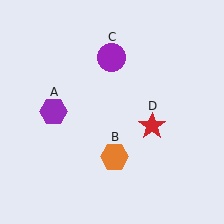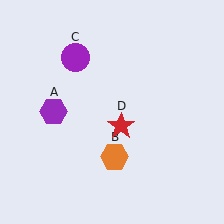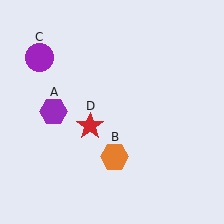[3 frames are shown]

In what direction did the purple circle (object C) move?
The purple circle (object C) moved left.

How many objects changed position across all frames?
2 objects changed position: purple circle (object C), red star (object D).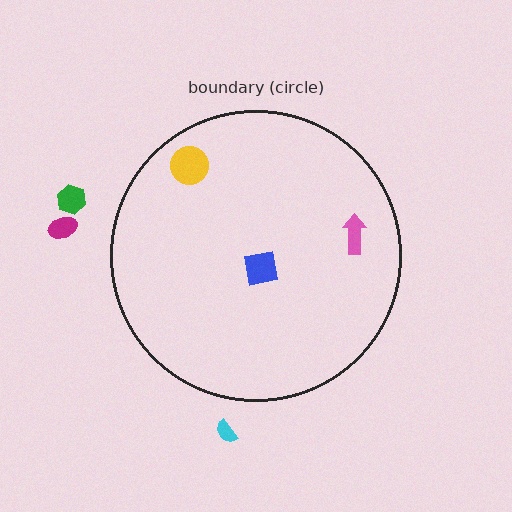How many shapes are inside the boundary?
3 inside, 3 outside.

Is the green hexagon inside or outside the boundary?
Outside.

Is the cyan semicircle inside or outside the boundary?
Outside.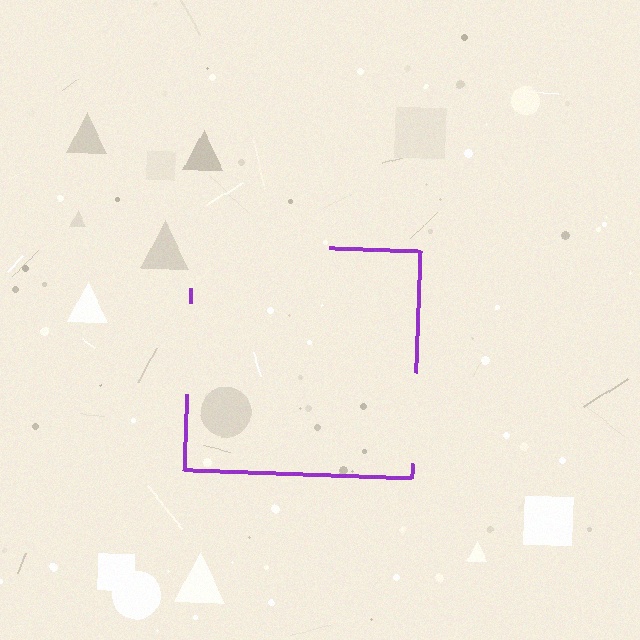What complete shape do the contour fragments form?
The contour fragments form a square.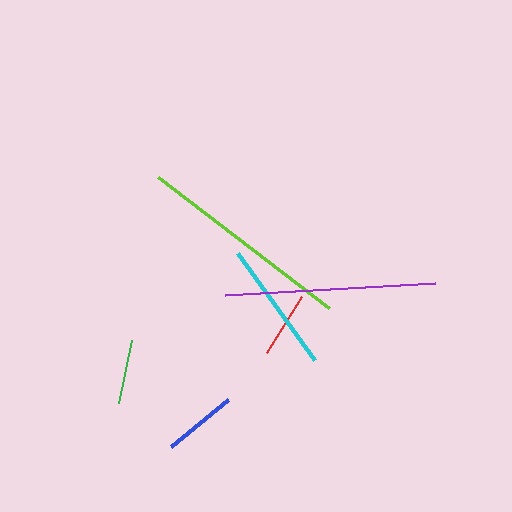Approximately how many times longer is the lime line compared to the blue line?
The lime line is approximately 2.9 times the length of the blue line.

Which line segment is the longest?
The lime line is the longest at approximately 215 pixels.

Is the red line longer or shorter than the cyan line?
The cyan line is longer than the red line.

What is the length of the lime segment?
The lime segment is approximately 215 pixels long.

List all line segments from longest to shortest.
From longest to shortest: lime, purple, cyan, blue, red, green.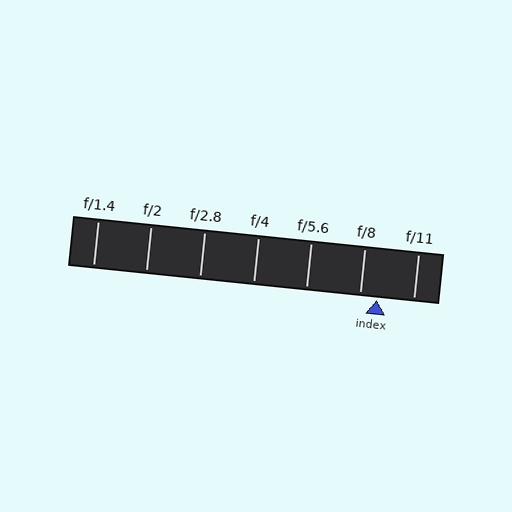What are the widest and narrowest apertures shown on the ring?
The widest aperture shown is f/1.4 and the narrowest is f/11.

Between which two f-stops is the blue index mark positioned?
The index mark is between f/8 and f/11.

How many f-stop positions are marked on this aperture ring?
There are 7 f-stop positions marked.